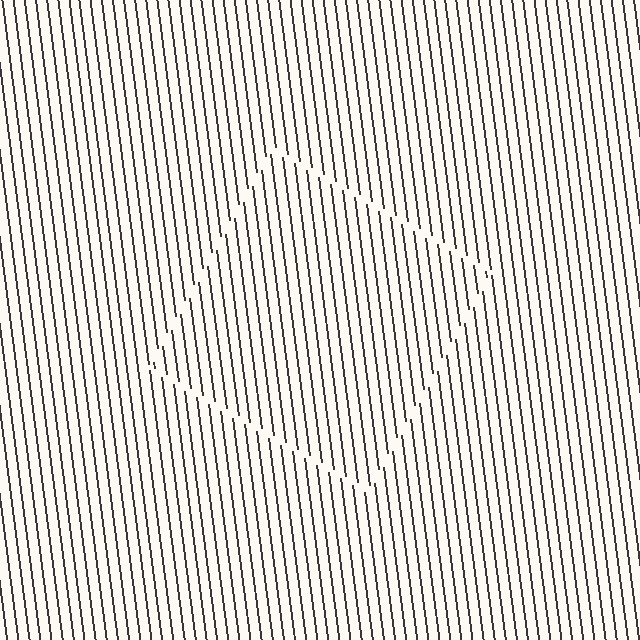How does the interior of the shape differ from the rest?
The interior of the shape contains the same grating, shifted by half a period — the contour is defined by the phase discontinuity where line-ends from the inner and outer gratings abut.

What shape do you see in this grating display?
An illusory square. The interior of the shape contains the same grating, shifted by half a period — the contour is defined by the phase discontinuity where line-ends from the inner and outer gratings abut.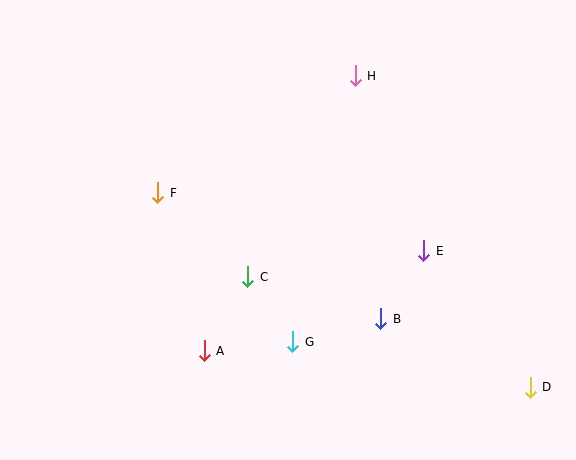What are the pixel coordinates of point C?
Point C is at (248, 277).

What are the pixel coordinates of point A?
Point A is at (204, 351).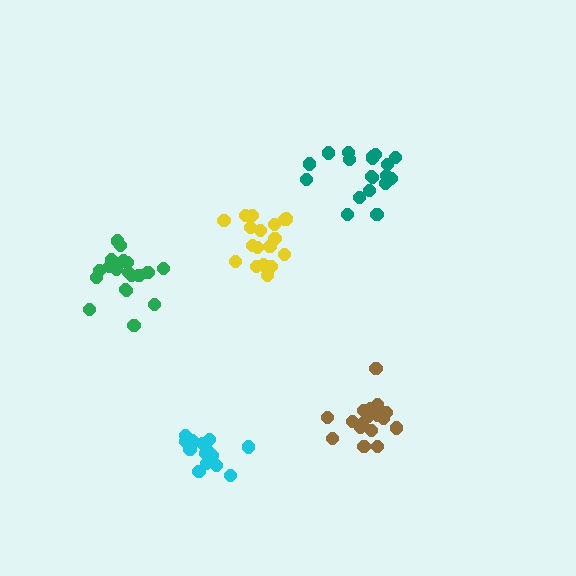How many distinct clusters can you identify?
There are 5 distinct clusters.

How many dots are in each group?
Group 1: 18 dots, Group 2: 20 dots, Group 3: 18 dots, Group 4: 15 dots, Group 5: 19 dots (90 total).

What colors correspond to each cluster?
The clusters are colored: yellow, green, brown, cyan, teal.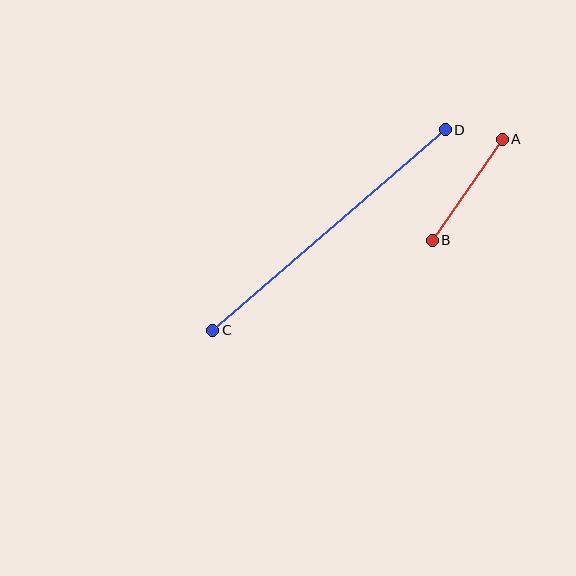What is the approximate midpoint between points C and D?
The midpoint is at approximately (329, 230) pixels.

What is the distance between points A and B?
The distance is approximately 123 pixels.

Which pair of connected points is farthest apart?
Points C and D are farthest apart.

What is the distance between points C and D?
The distance is approximately 307 pixels.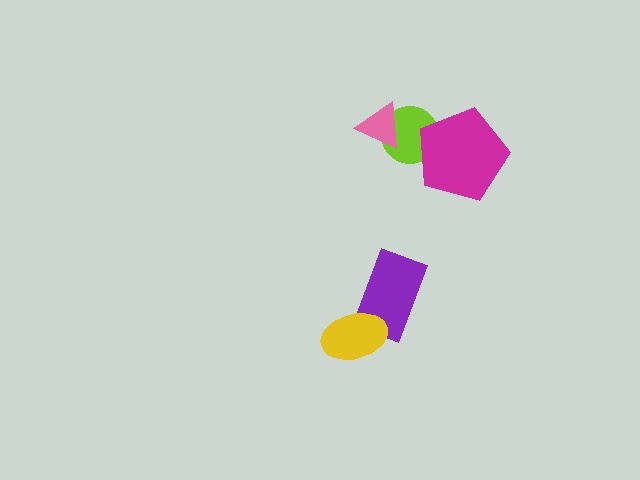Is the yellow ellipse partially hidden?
No, no other shape covers it.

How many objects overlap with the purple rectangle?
1 object overlaps with the purple rectangle.